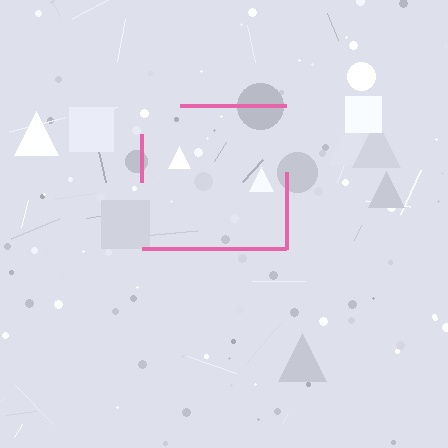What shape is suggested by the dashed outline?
The dashed outline suggests a square.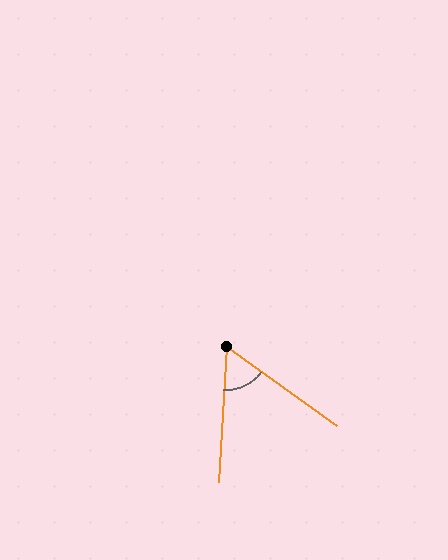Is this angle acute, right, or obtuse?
It is acute.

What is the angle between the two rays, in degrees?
Approximately 57 degrees.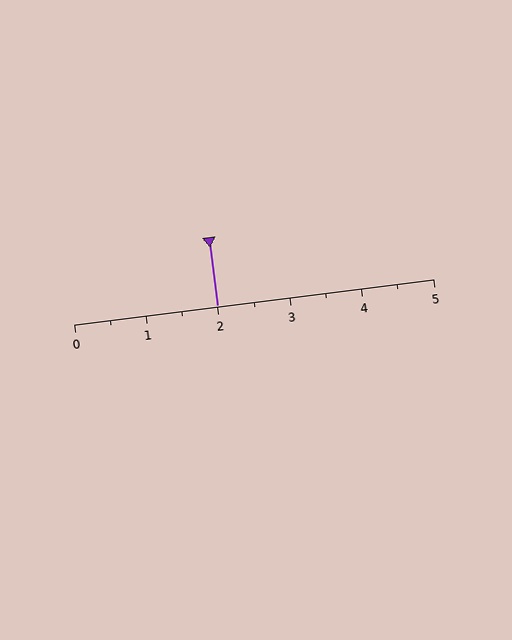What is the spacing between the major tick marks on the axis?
The major ticks are spaced 1 apart.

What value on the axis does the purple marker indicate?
The marker indicates approximately 2.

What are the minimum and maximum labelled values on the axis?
The axis runs from 0 to 5.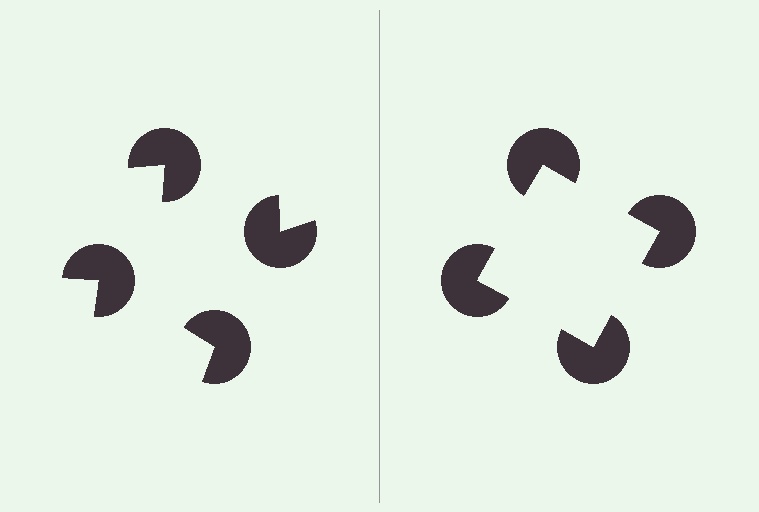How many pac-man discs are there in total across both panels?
8 — 4 on each side.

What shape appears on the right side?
An illusory square.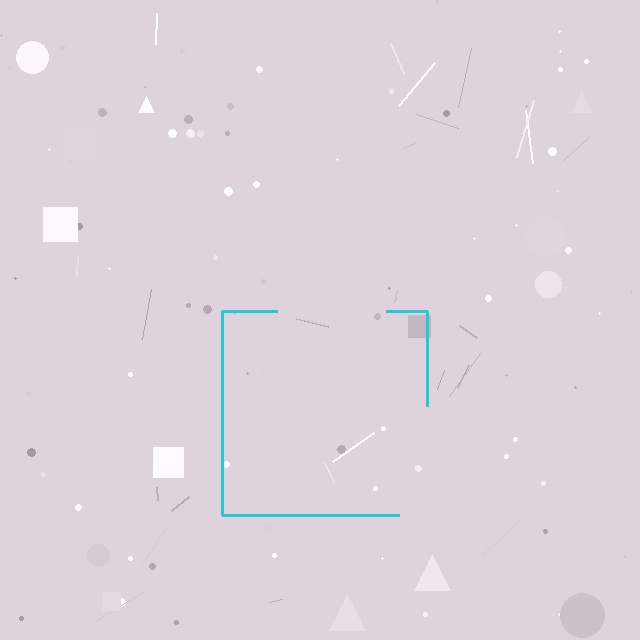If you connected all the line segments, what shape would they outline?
They would outline a square.